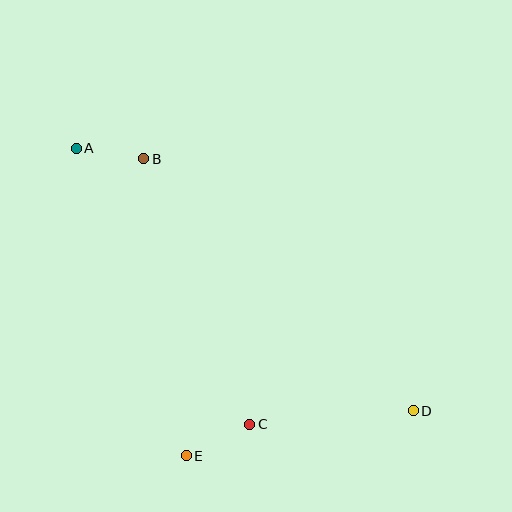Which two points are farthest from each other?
Points A and D are farthest from each other.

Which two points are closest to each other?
Points A and B are closest to each other.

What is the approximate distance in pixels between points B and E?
The distance between B and E is approximately 300 pixels.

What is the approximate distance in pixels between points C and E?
The distance between C and E is approximately 71 pixels.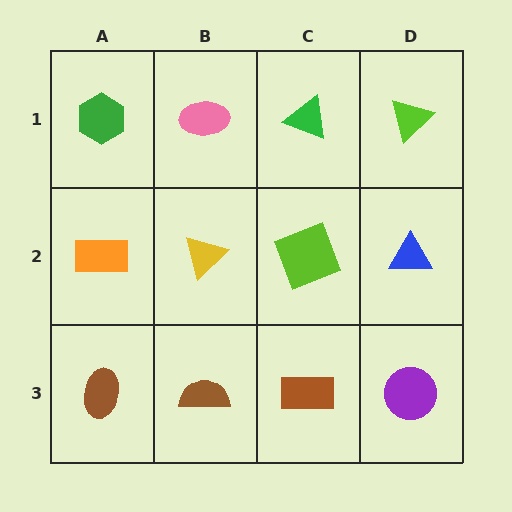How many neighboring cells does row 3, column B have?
3.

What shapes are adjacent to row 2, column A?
A green hexagon (row 1, column A), a brown ellipse (row 3, column A), a yellow triangle (row 2, column B).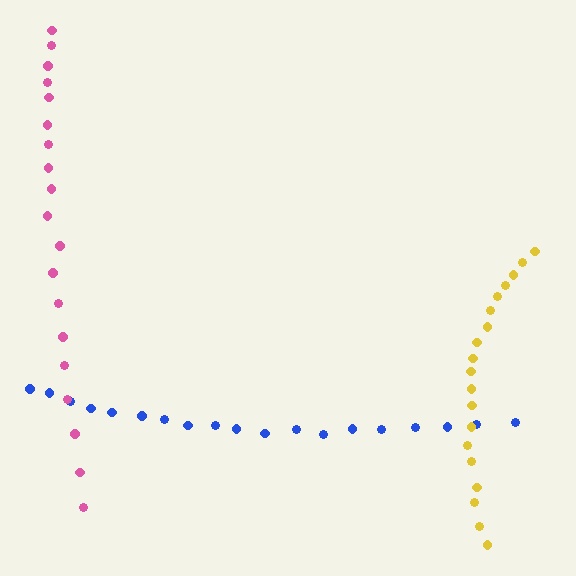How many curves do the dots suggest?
There are 3 distinct paths.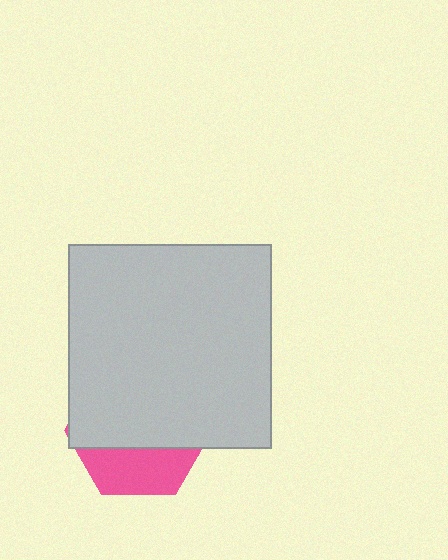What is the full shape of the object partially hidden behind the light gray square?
The partially hidden object is a pink hexagon.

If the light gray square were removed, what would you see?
You would see the complete pink hexagon.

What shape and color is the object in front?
The object in front is a light gray square.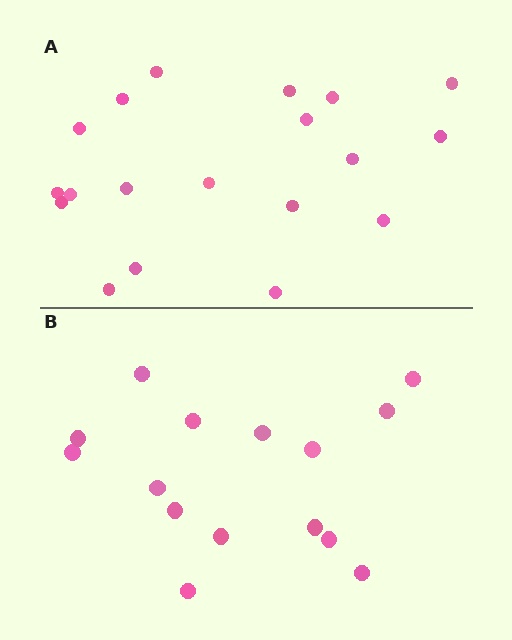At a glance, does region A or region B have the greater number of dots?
Region A (the top region) has more dots.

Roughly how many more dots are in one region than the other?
Region A has about 4 more dots than region B.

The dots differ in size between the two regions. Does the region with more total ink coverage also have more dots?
No. Region B has more total ink coverage because its dots are larger, but region A actually contains more individual dots. Total area can be misleading — the number of items is what matters here.